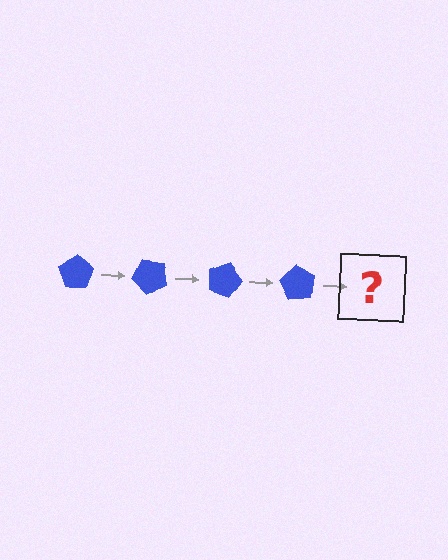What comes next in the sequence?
The next element should be a blue pentagon rotated 180 degrees.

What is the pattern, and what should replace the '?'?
The pattern is that the pentagon rotates 45 degrees each step. The '?' should be a blue pentagon rotated 180 degrees.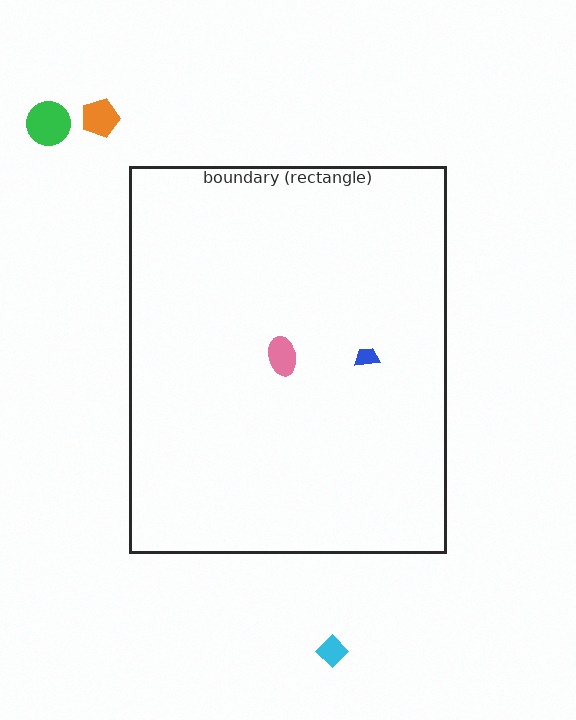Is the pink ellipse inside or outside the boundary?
Inside.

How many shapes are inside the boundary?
2 inside, 3 outside.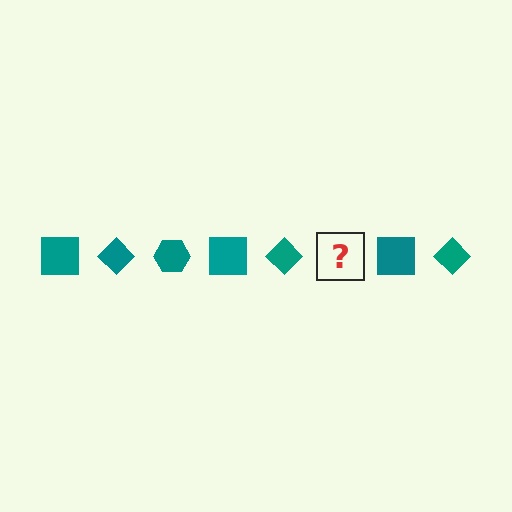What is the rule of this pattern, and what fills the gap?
The rule is that the pattern cycles through square, diamond, hexagon shapes in teal. The gap should be filled with a teal hexagon.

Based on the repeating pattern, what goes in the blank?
The blank should be a teal hexagon.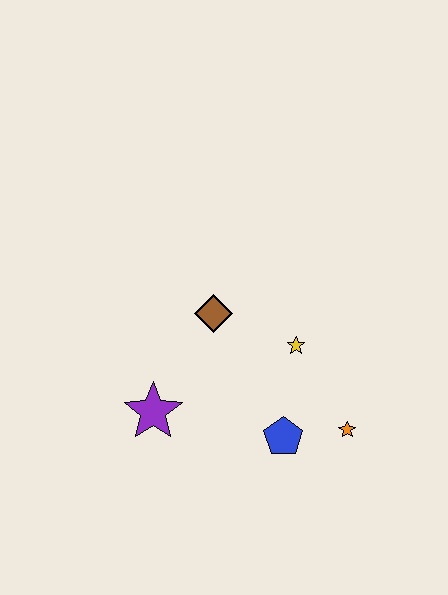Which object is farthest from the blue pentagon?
The brown diamond is farthest from the blue pentagon.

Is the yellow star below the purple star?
No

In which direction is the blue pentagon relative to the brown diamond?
The blue pentagon is below the brown diamond.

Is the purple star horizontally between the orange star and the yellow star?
No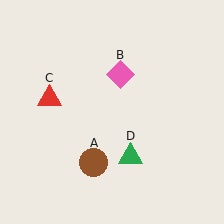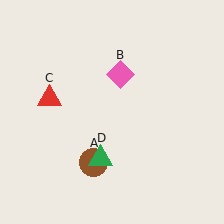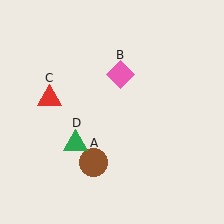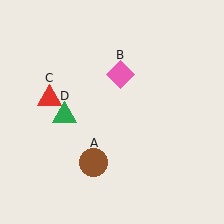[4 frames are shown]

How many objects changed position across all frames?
1 object changed position: green triangle (object D).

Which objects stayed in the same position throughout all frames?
Brown circle (object A) and pink diamond (object B) and red triangle (object C) remained stationary.